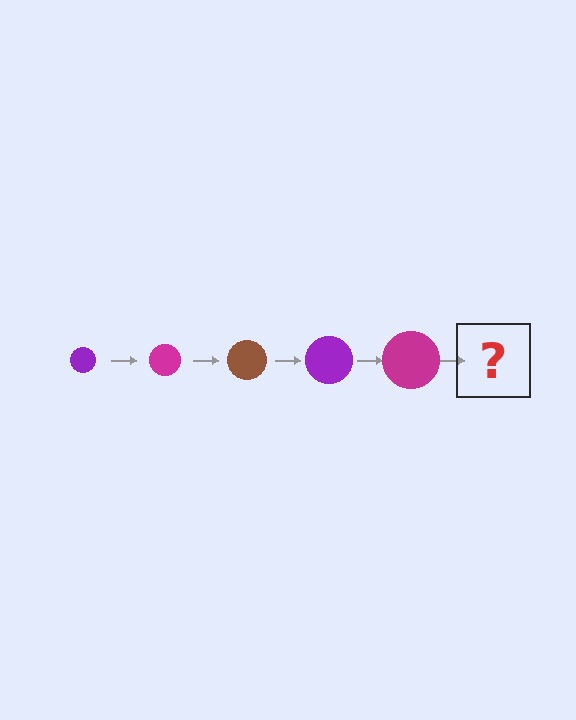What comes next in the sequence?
The next element should be a brown circle, larger than the previous one.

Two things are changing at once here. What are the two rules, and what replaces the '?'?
The two rules are that the circle grows larger each step and the color cycles through purple, magenta, and brown. The '?' should be a brown circle, larger than the previous one.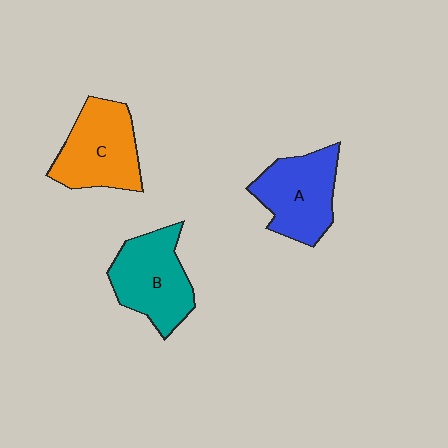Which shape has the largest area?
Shape C (orange).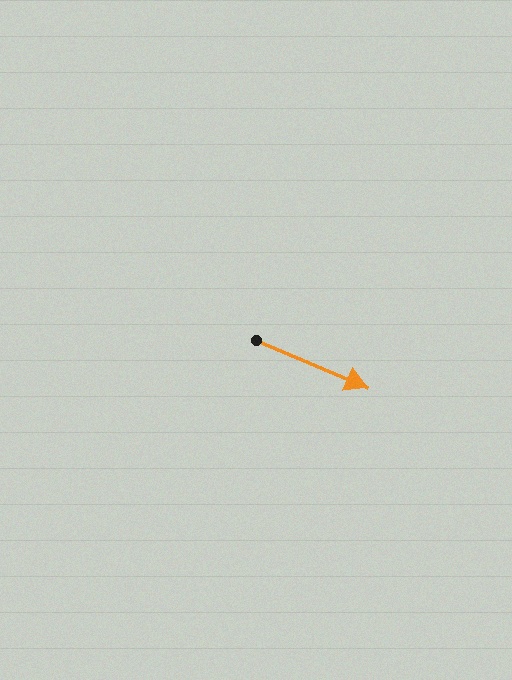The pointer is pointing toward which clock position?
Roughly 4 o'clock.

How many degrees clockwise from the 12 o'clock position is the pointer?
Approximately 113 degrees.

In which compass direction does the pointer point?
Southeast.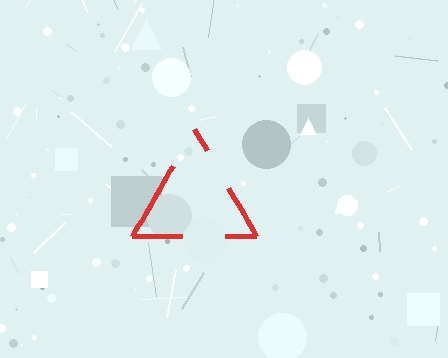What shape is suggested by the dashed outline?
The dashed outline suggests a triangle.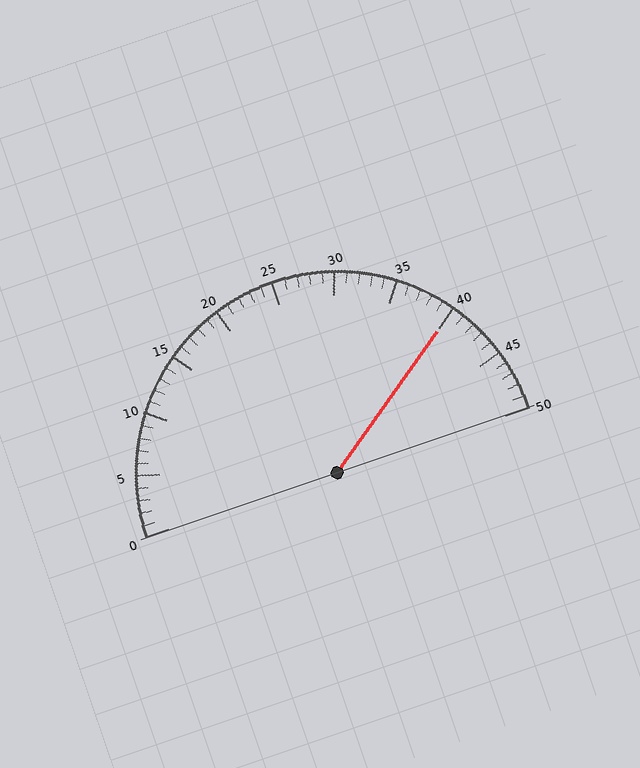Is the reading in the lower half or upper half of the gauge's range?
The reading is in the upper half of the range (0 to 50).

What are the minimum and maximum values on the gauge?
The gauge ranges from 0 to 50.